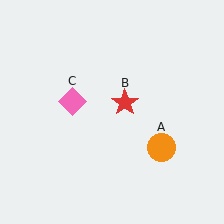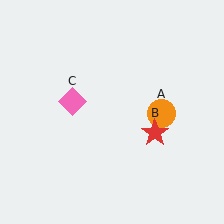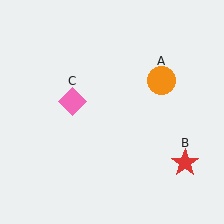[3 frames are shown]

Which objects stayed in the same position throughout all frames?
Pink diamond (object C) remained stationary.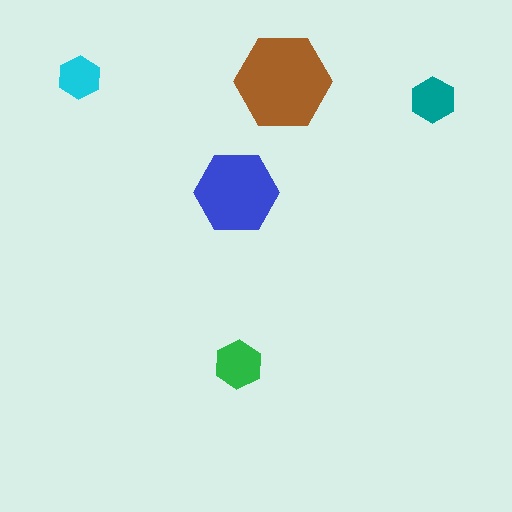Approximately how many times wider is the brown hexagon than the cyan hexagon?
About 2 times wider.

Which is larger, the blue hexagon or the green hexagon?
The blue one.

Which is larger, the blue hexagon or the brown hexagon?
The brown one.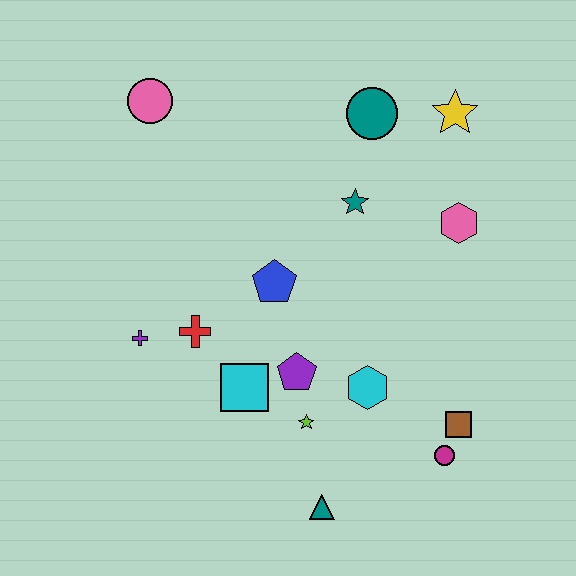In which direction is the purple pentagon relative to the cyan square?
The purple pentagon is to the right of the cyan square.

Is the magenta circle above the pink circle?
No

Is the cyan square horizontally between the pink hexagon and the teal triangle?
No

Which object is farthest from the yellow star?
The teal triangle is farthest from the yellow star.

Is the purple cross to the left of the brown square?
Yes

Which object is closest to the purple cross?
The red cross is closest to the purple cross.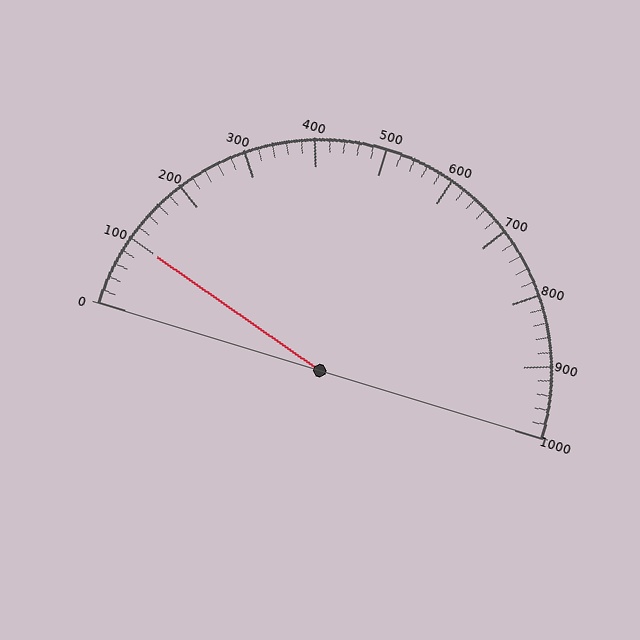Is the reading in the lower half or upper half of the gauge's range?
The reading is in the lower half of the range (0 to 1000).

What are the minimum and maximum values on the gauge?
The gauge ranges from 0 to 1000.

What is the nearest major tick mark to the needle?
The nearest major tick mark is 100.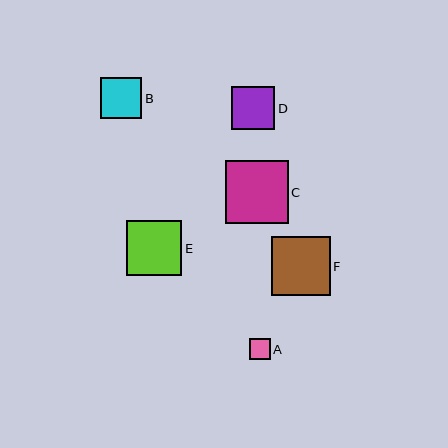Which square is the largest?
Square C is the largest with a size of approximately 63 pixels.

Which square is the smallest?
Square A is the smallest with a size of approximately 21 pixels.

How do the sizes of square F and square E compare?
Square F and square E are approximately the same size.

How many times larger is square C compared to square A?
Square C is approximately 3.1 times the size of square A.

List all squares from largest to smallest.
From largest to smallest: C, F, E, D, B, A.